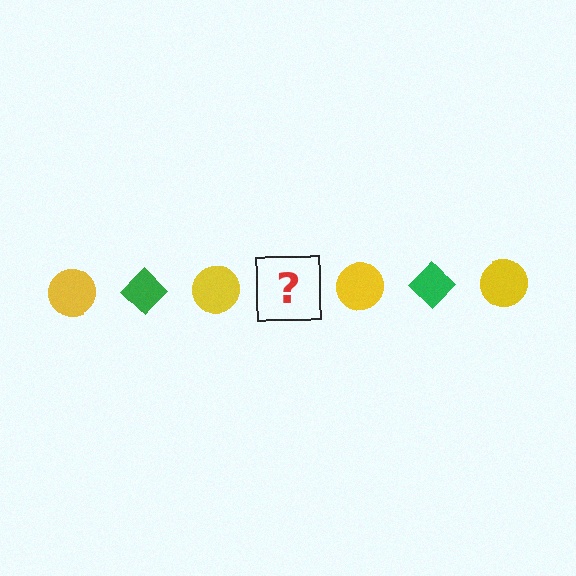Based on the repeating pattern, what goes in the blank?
The blank should be a green diamond.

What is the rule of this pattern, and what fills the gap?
The rule is that the pattern alternates between yellow circle and green diamond. The gap should be filled with a green diamond.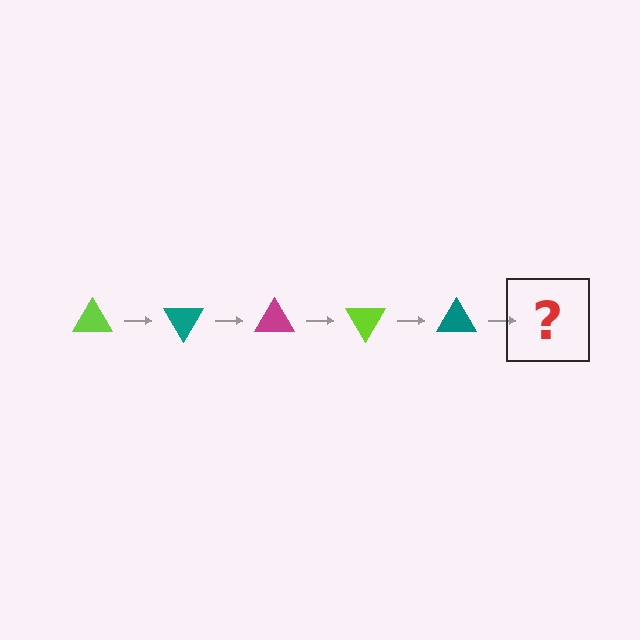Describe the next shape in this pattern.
It should be a magenta triangle, rotated 300 degrees from the start.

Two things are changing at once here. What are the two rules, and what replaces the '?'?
The two rules are that it rotates 60 degrees each step and the color cycles through lime, teal, and magenta. The '?' should be a magenta triangle, rotated 300 degrees from the start.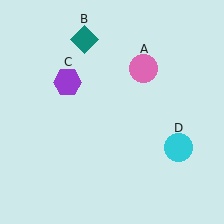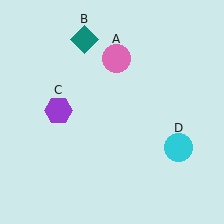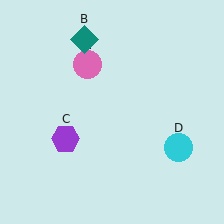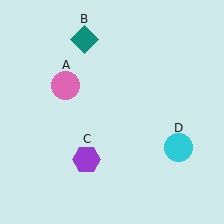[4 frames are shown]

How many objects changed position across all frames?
2 objects changed position: pink circle (object A), purple hexagon (object C).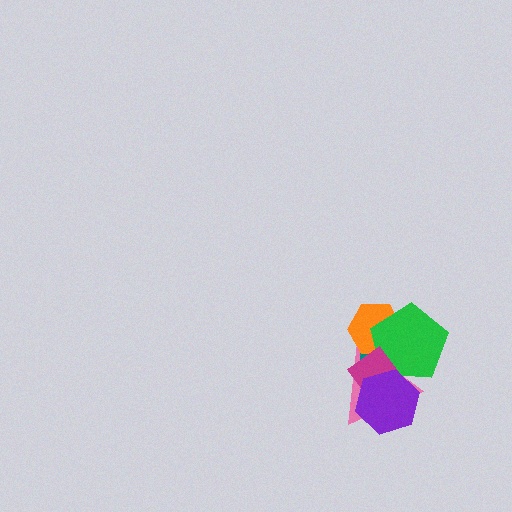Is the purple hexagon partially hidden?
No, no other shape covers it.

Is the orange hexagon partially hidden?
Yes, it is partially covered by another shape.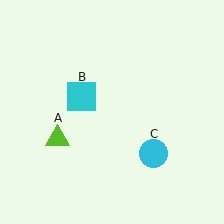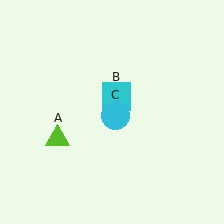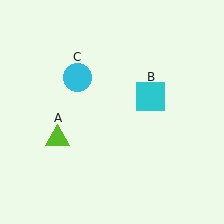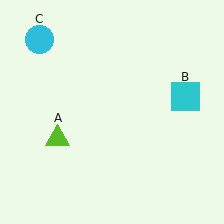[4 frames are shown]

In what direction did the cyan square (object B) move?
The cyan square (object B) moved right.